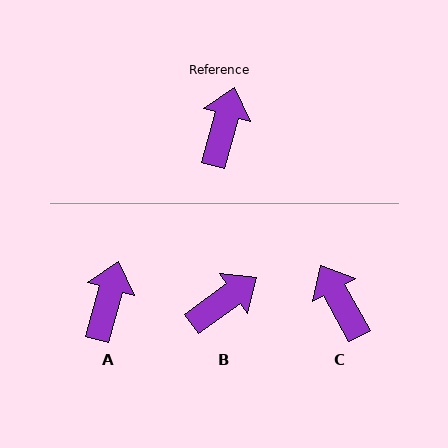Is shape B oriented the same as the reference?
No, it is off by about 39 degrees.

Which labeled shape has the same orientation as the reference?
A.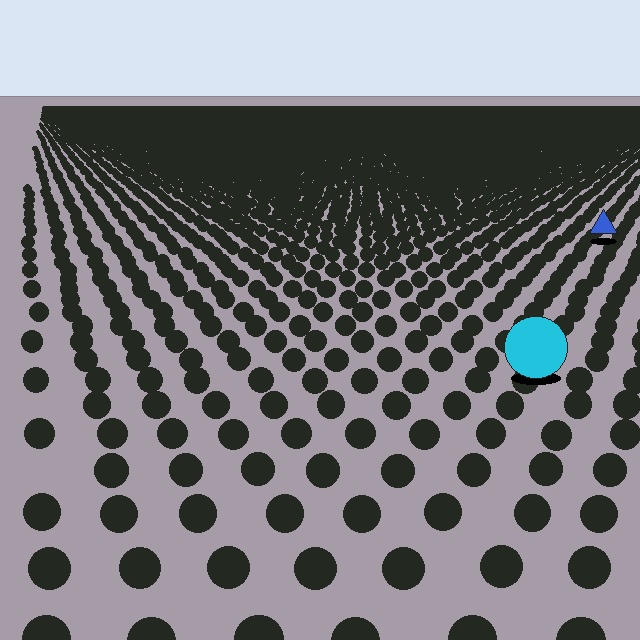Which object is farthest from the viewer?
The blue triangle is farthest from the viewer. It appears smaller and the ground texture around it is denser.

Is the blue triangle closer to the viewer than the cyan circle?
No. The cyan circle is closer — you can tell from the texture gradient: the ground texture is coarser near it.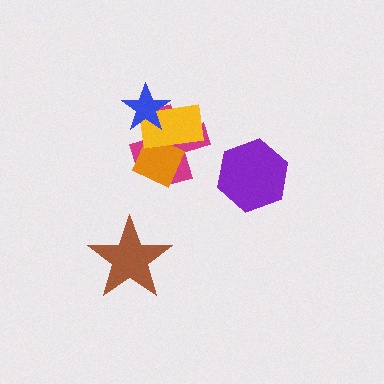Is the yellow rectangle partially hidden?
Yes, it is partially covered by another shape.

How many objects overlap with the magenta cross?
3 objects overlap with the magenta cross.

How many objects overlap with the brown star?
0 objects overlap with the brown star.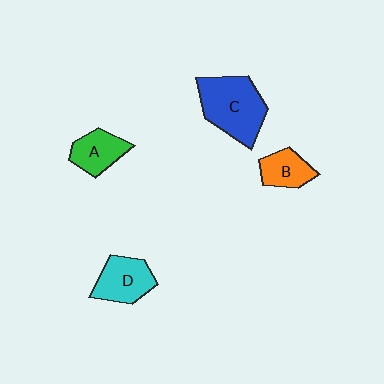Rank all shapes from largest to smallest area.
From largest to smallest: C (blue), D (cyan), A (green), B (orange).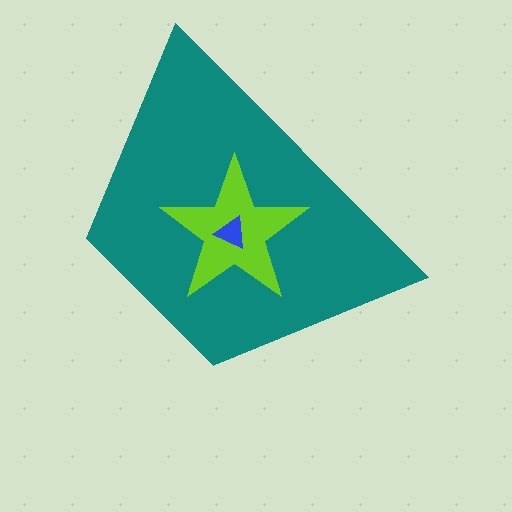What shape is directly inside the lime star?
The blue triangle.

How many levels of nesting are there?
3.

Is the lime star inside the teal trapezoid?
Yes.